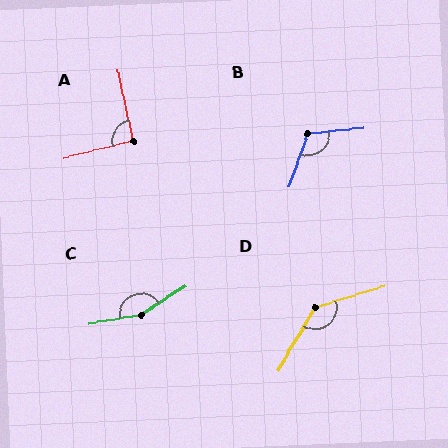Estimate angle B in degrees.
Approximately 115 degrees.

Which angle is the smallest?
A, at approximately 92 degrees.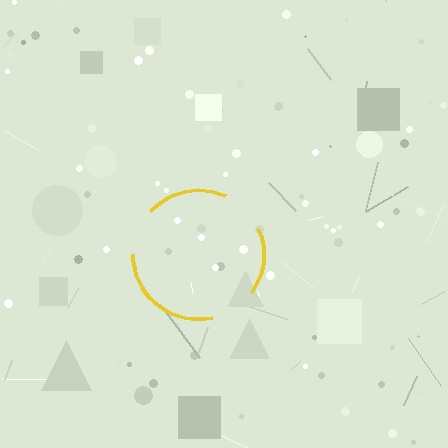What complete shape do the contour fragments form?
The contour fragments form a circle.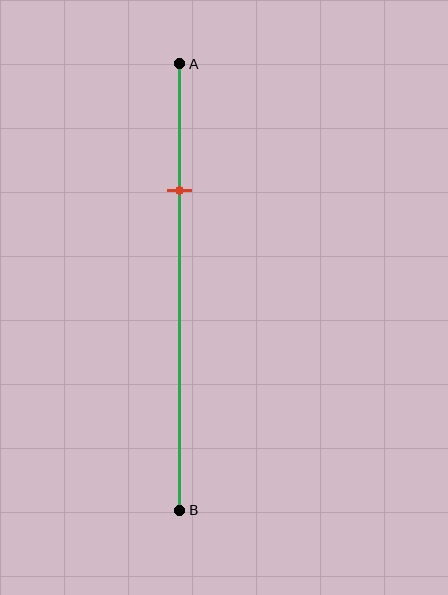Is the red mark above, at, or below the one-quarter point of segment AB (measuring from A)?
The red mark is below the one-quarter point of segment AB.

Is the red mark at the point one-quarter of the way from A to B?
No, the mark is at about 30% from A, not at the 25% one-quarter point.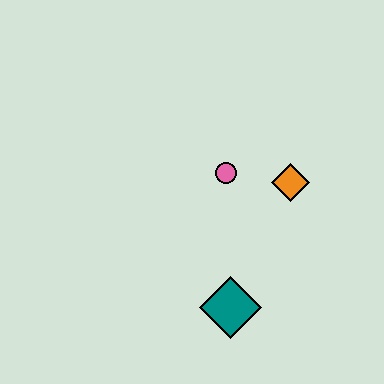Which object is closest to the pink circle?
The orange diamond is closest to the pink circle.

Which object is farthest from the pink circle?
The teal diamond is farthest from the pink circle.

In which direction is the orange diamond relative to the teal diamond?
The orange diamond is above the teal diamond.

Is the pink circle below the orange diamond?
No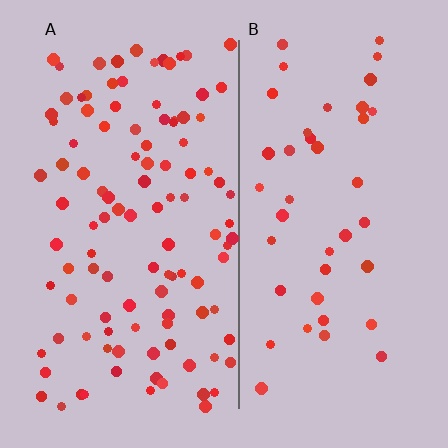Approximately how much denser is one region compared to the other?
Approximately 2.6× — region A over region B.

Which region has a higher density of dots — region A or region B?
A (the left).